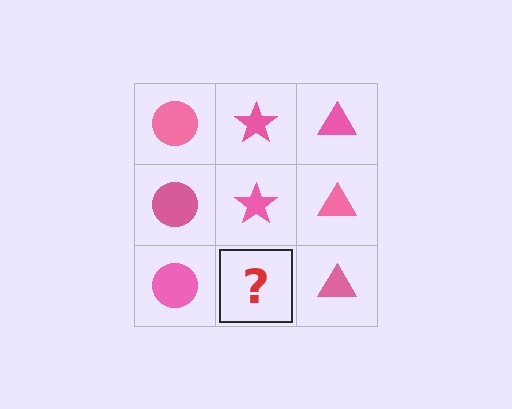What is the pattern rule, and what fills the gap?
The rule is that each column has a consistent shape. The gap should be filled with a pink star.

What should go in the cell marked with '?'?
The missing cell should contain a pink star.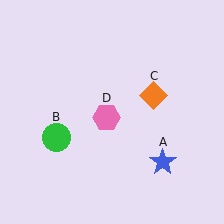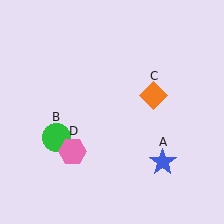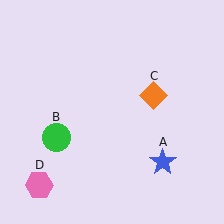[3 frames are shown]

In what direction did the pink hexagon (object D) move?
The pink hexagon (object D) moved down and to the left.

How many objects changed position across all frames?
1 object changed position: pink hexagon (object D).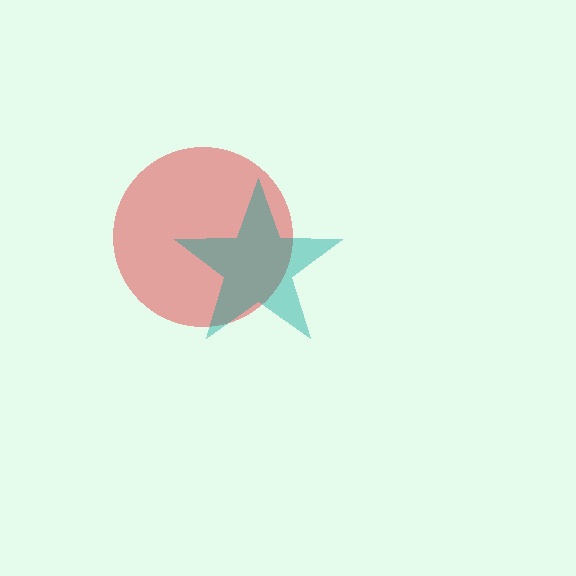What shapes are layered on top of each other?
The layered shapes are: a red circle, a teal star.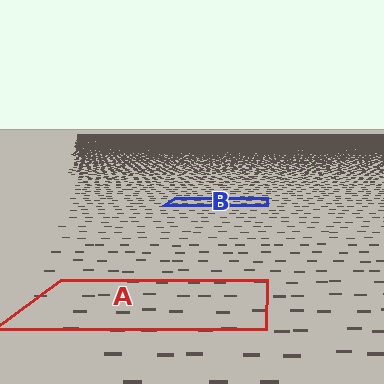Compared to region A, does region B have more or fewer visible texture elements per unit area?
Region B has more texture elements per unit area — they are packed more densely because it is farther away.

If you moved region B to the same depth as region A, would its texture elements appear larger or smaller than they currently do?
They would appear larger. At a closer depth, the same texture elements are projected at a bigger on-screen size.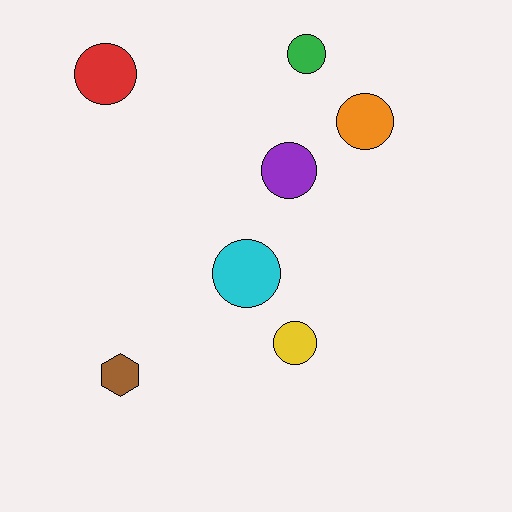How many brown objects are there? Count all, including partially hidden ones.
There is 1 brown object.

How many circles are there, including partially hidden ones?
There are 6 circles.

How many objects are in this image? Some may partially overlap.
There are 7 objects.